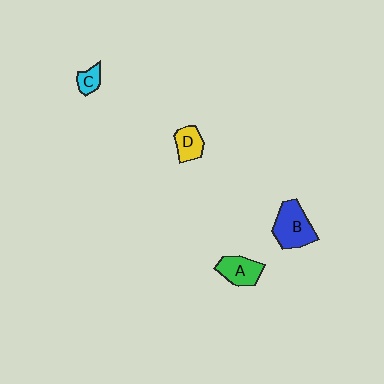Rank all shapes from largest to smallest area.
From largest to smallest: B (blue), A (green), D (yellow), C (cyan).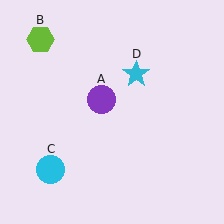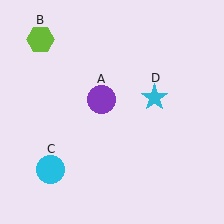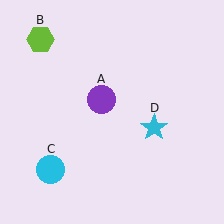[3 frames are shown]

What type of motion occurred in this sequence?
The cyan star (object D) rotated clockwise around the center of the scene.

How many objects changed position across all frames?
1 object changed position: cyan star (object D).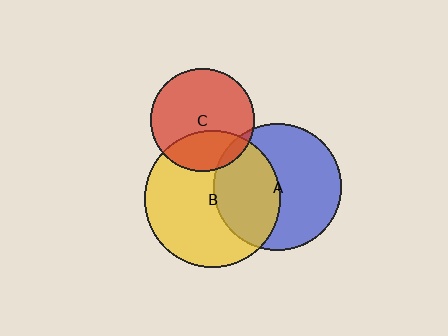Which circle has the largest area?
Circle B (yellow).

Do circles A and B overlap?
Yes.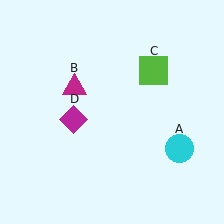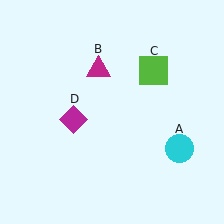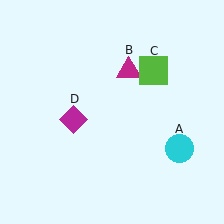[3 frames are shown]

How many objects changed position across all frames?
1 object changed position: magenta triangle (object B).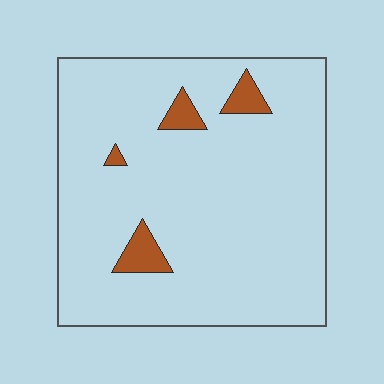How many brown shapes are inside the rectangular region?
4.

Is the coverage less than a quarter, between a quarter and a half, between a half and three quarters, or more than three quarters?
Less than a quarter.